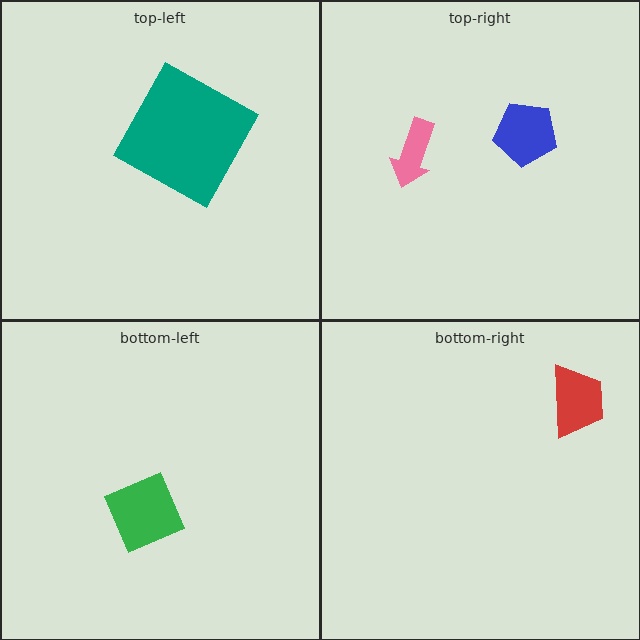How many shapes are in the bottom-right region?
1.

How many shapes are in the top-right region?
2.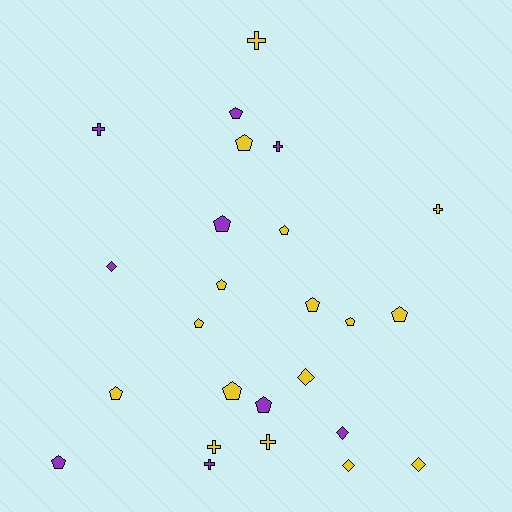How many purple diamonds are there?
There are 2 purple diamonds.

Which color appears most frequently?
Yellow, with 16 objects.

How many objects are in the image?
There are 25 objects.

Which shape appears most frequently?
Pentagon, with 13 objects.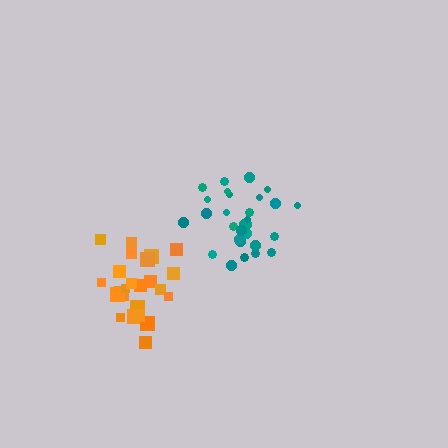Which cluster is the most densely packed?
Teal.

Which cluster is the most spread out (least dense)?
Orange.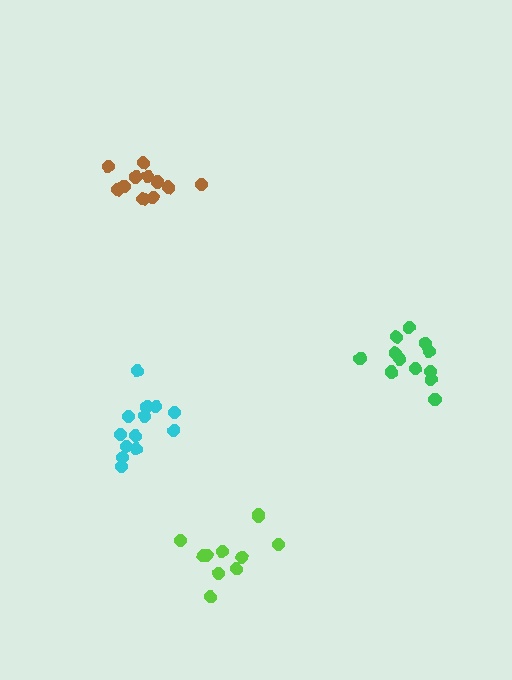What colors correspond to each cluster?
The clusters are colored: green, lime, cyan, brown.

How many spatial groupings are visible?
There are 4 spatial groupings.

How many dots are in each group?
Group 1: 12 dots, Group 2: 11 dots, Group 3: 13 dots, Group 4: 11 dots (47 total).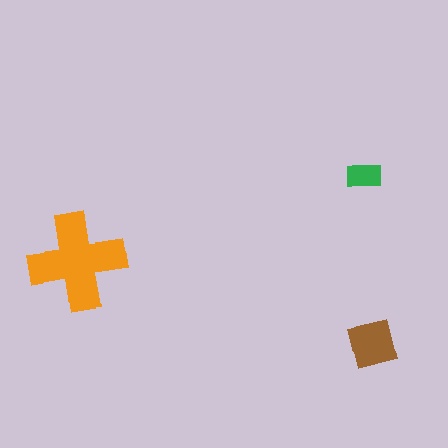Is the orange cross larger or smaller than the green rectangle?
Larger.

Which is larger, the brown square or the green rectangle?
The brown square.